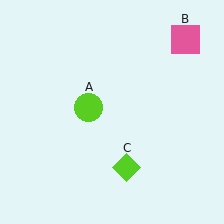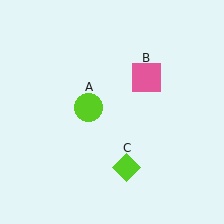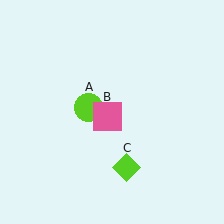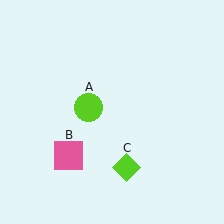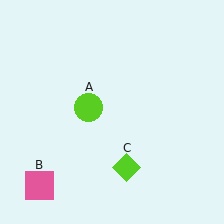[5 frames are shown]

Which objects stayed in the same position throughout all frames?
Lime circle (object A) and lime diamond (object C) remained stationary.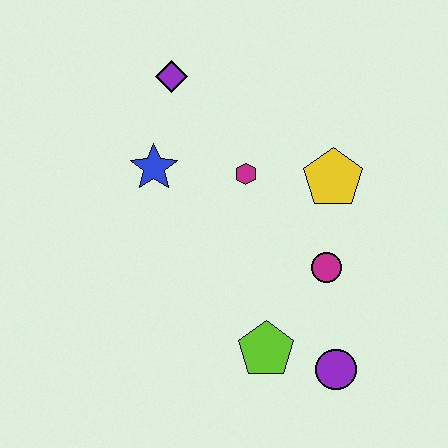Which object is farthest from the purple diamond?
The purple circle is farthest from the purple diamond.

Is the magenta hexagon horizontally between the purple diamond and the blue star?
No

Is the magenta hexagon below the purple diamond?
Yes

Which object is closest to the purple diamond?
The blue star is closest to the purple diamond.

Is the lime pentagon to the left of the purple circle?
Yes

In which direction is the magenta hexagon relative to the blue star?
The magenta hexagon is to the right of the blue star.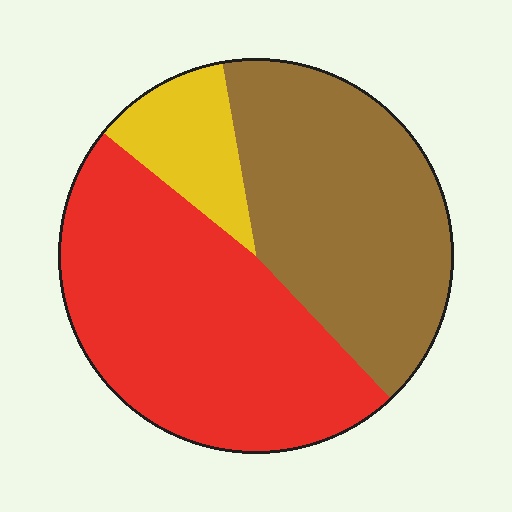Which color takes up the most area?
Red, at roughly 50%.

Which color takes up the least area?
Yellow, at roughly 10%.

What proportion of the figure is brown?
Brown covers about 40% of the figure.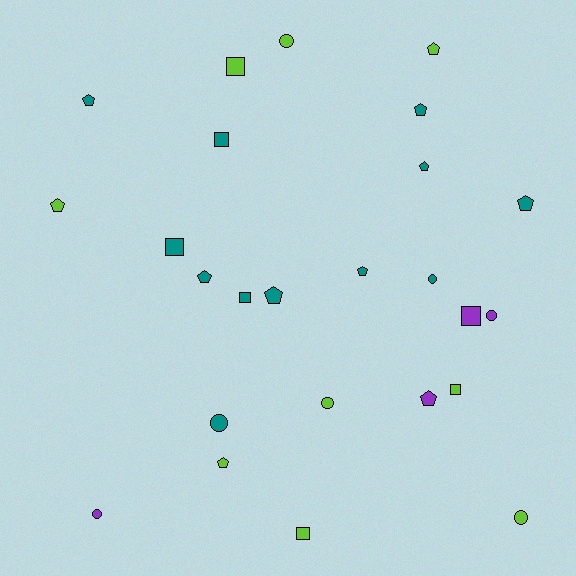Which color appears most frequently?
Teal, with 12 objects.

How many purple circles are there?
There are 2 purple circles.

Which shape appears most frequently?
Pentagon, with 11 objects.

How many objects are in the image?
There are 25 objects.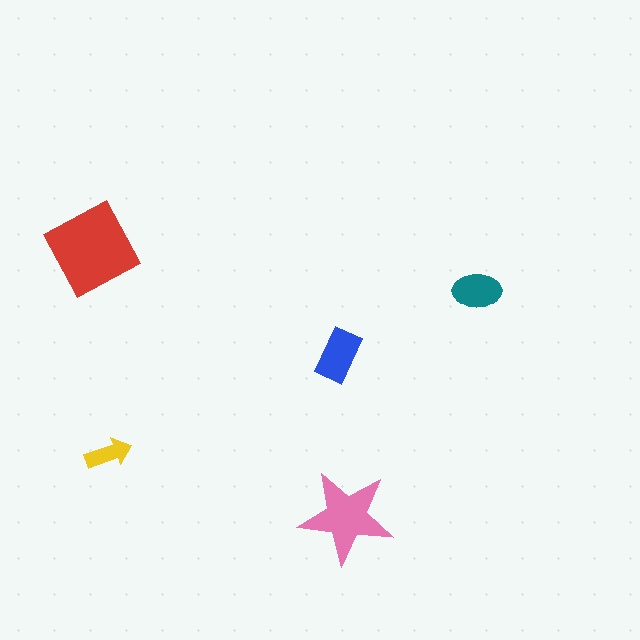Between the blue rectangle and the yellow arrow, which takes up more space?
The blue rectangle.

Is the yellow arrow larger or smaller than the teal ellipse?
Smaller.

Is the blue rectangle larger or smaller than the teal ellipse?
Larger.